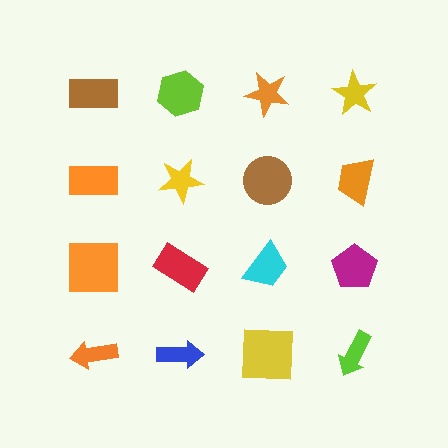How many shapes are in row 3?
4 shapes.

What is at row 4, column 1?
An orange arrow.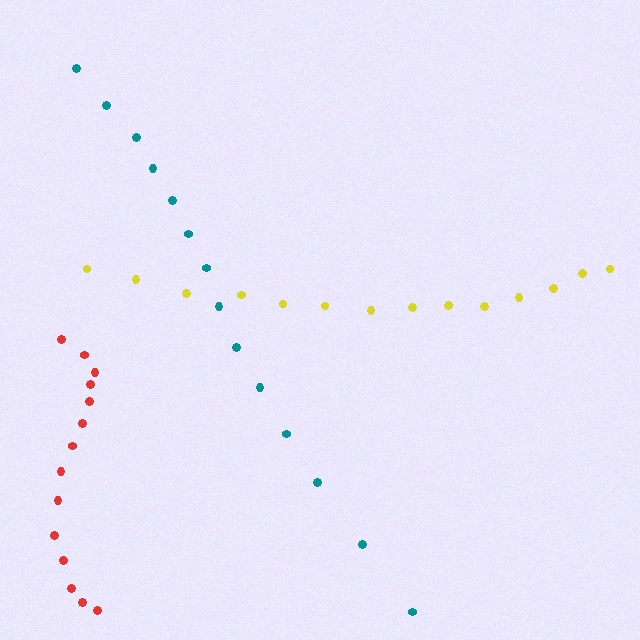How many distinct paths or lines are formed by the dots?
There are 3 distinct paths.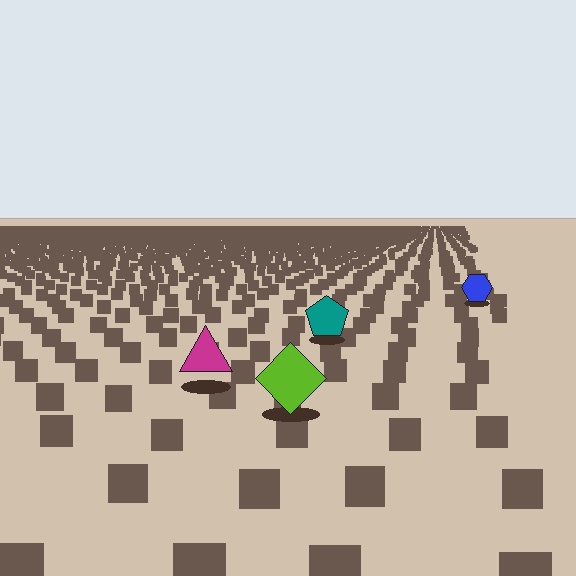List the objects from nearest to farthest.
From nearest to farthest: the lime diamond, the magenta triangle, the teal pentagon, the blue hexagon.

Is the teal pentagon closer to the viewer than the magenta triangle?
No. The magenta triangle is closer — you can tell from the texture gradient: the ground texture is coarser near it.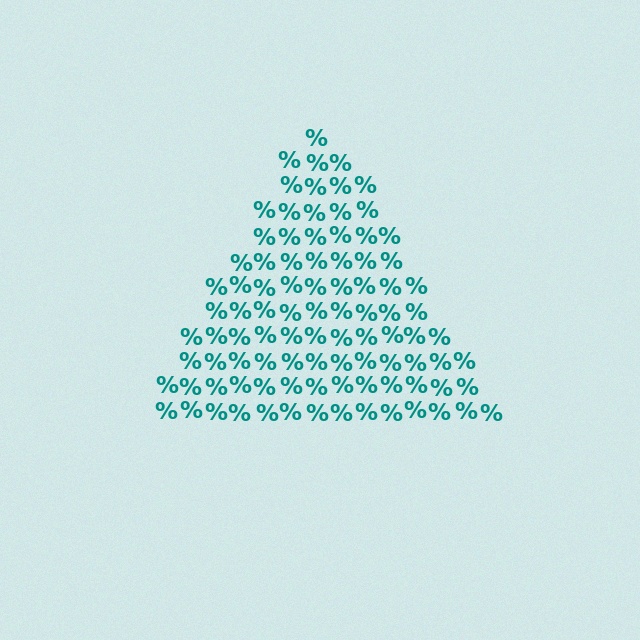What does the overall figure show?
The overall figure shows a triangle.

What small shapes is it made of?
It is made of small percent signs.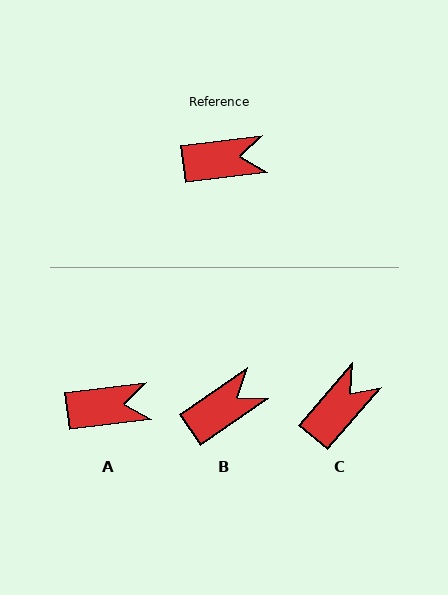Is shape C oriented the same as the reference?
No, it is off by about 42 degrees.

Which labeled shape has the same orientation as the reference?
A.